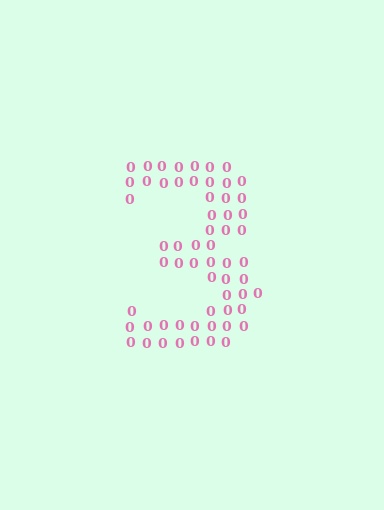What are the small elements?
The small elements are digit 0's.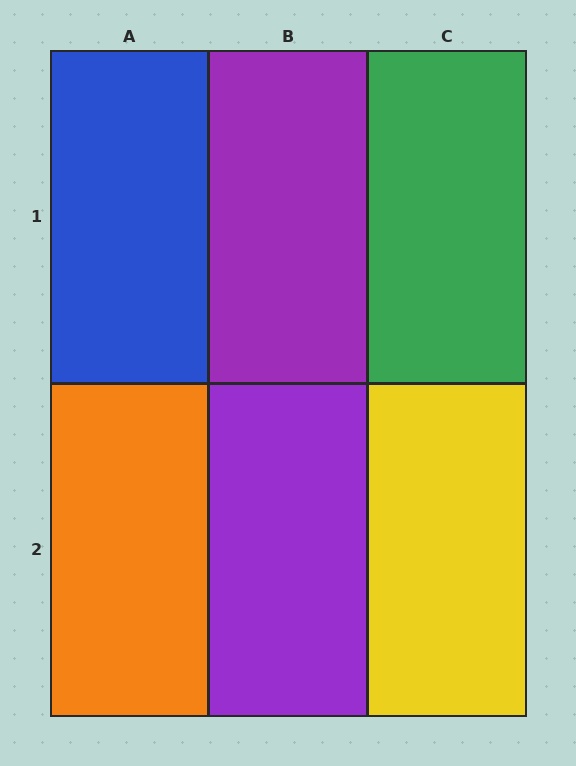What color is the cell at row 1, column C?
Green.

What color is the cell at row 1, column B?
Purple.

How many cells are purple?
2 cells are purple.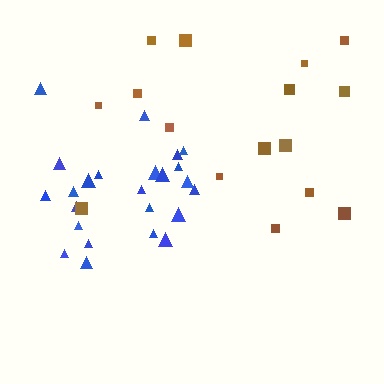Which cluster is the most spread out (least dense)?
Brown.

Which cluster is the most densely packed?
Blue.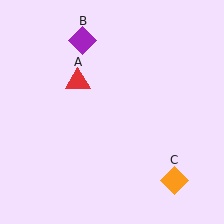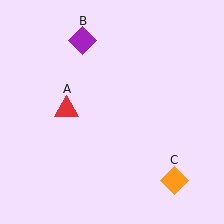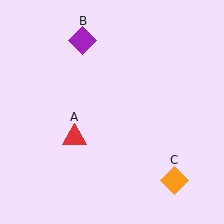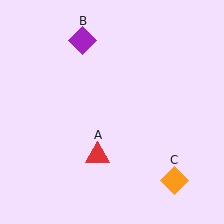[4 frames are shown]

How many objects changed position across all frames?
1 object changed position: red triangle (object A).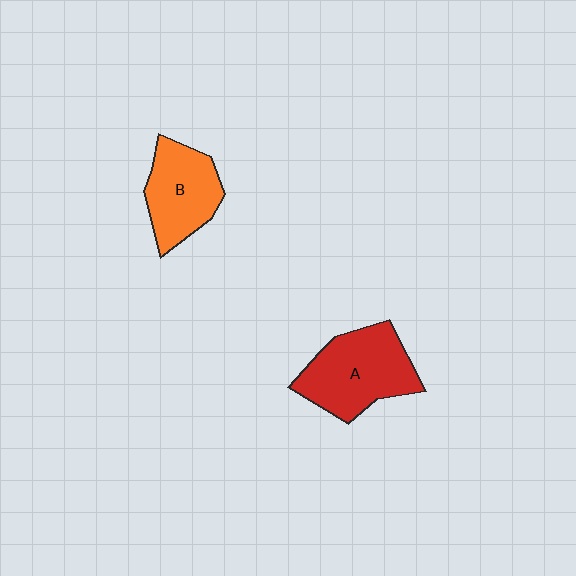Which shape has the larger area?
Shape A (red).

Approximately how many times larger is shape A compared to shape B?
Approximately 1.3 times.